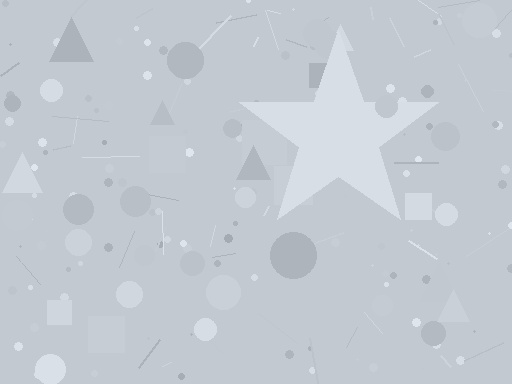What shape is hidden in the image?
A star is hidden in the image.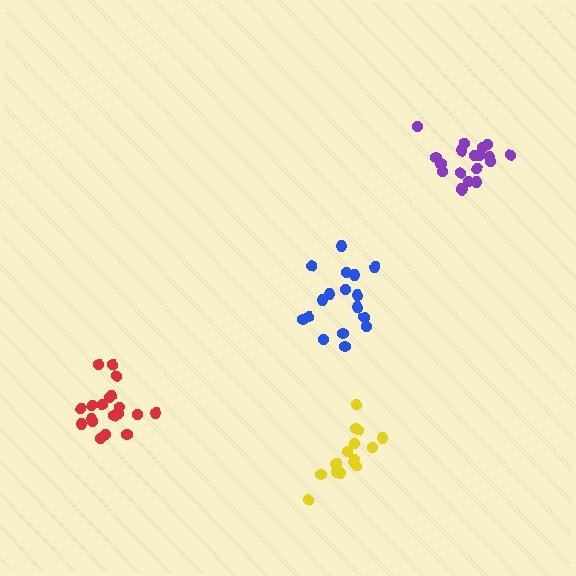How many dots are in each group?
Group 1: 19 dots, Group 2: 17 dots, Group 3: 16 dots, Group 4: 19 dots (71 total).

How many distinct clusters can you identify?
There are 4 distinct clusters.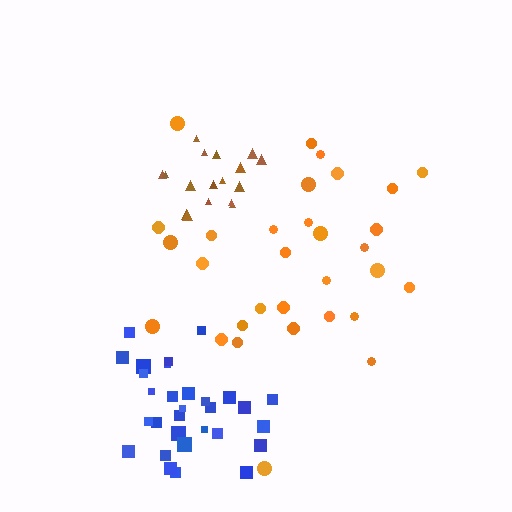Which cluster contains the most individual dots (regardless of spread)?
Orange (31).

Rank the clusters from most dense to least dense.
blue, brown, orange.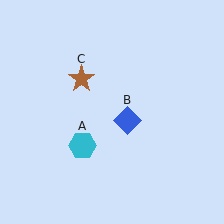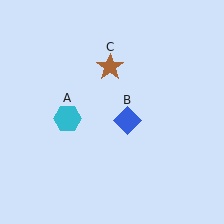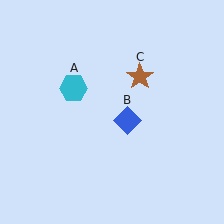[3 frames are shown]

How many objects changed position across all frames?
2 objects changed position: cyan hexagon (object A), brown star (object C).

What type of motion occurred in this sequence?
The cyan hexagon (object A), brown star (object C) rotated clockwise around the center of the scene.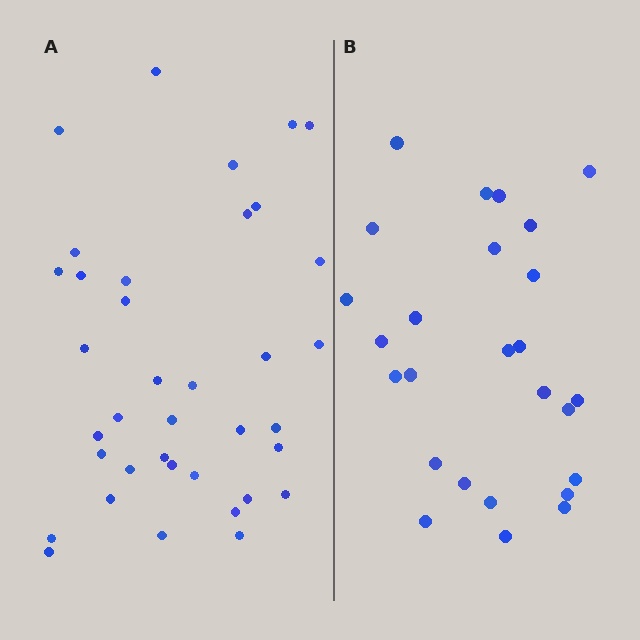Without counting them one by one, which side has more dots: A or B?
Region A (the left region) has more dots.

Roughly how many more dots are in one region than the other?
Region A has roughly 12 or so more dots than region B.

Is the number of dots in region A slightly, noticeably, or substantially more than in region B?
Region A has noticeably more, but not dramatically so. The ratio is roughly 1.4 to 1.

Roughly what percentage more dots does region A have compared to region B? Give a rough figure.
About 40% more.